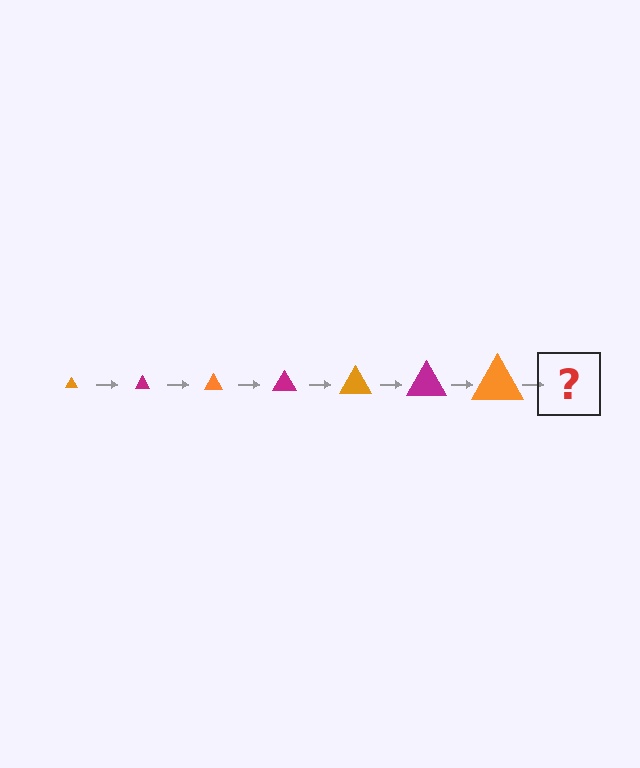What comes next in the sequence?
The next element should be a magenta triangle, larger than the previous one.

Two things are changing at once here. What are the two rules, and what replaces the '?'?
The two rules are that the triangle grows larger each step and the color cycles through orange and magenta. The '?' should be a magenta triangle, larger than the previous one.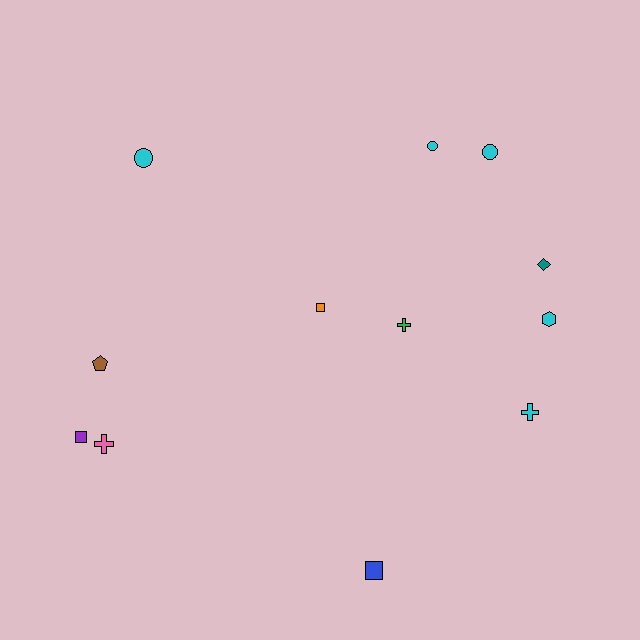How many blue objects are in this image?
There is 1 blue object.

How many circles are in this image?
There are 3 circles.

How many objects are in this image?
There are 12 objects.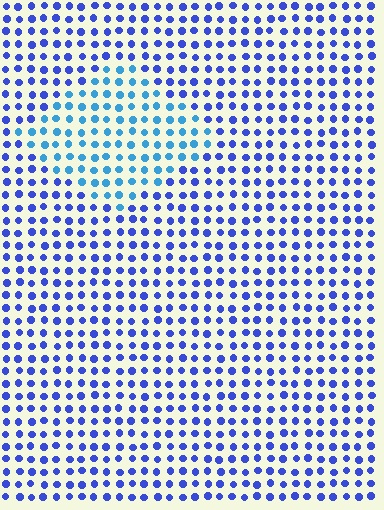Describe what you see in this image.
The image is filled with small blue elements in a uniform arrangement. A diamond-shaped region is visible where the elements are tinted to a slightly different hue, forming a subtle color boundary.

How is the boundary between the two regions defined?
The boundary is defined purely by a slight shift in hue (about 33 degrees). Spacing, size, and orientation are identical on both sides.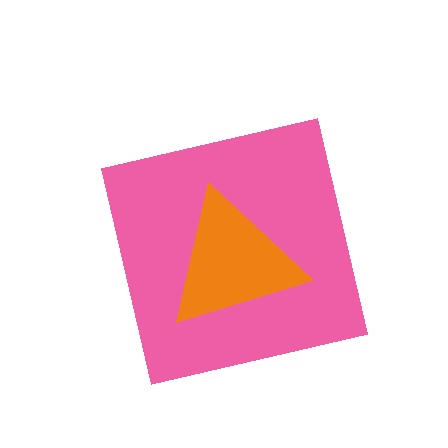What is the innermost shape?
The orange triangle.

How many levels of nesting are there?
2.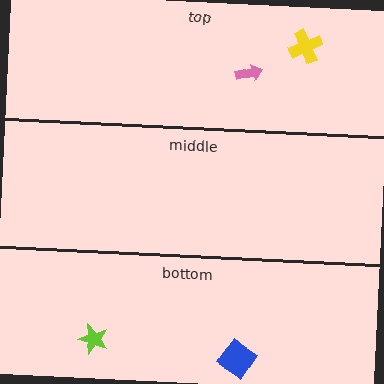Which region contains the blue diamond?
The bottom region.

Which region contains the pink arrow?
The top region.